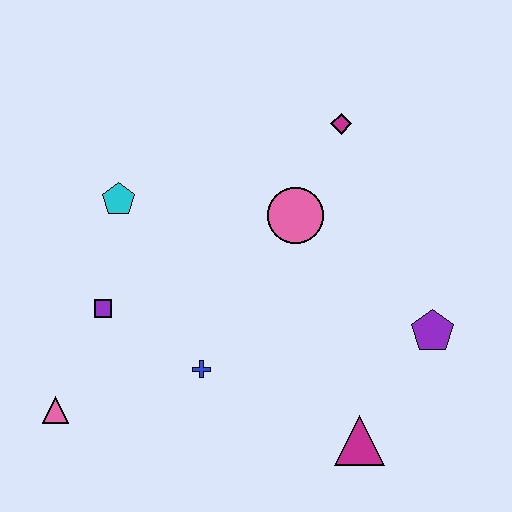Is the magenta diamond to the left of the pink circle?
No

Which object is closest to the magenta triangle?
The purple pentagon is closest to the magenta triangle.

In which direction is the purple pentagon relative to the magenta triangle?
The purple pentagon is above the magenta triangle.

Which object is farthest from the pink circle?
The pink triangle is farthest from the pink circle.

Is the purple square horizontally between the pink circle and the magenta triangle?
No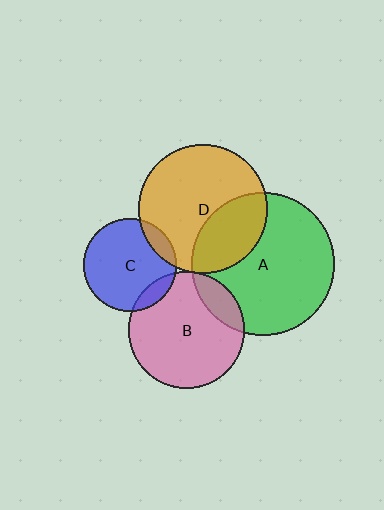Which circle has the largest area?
Circle A (green).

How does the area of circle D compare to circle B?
Approximately 1.2 times.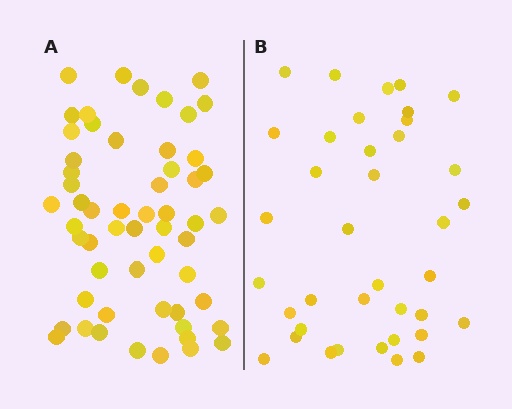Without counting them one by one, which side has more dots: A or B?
Region A (the left region) has more dots.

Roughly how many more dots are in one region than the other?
Region A has approximately 20 more dots than region B.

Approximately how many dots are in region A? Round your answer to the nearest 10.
About 60 dots. (The exact count is 56, which rounds to 60.)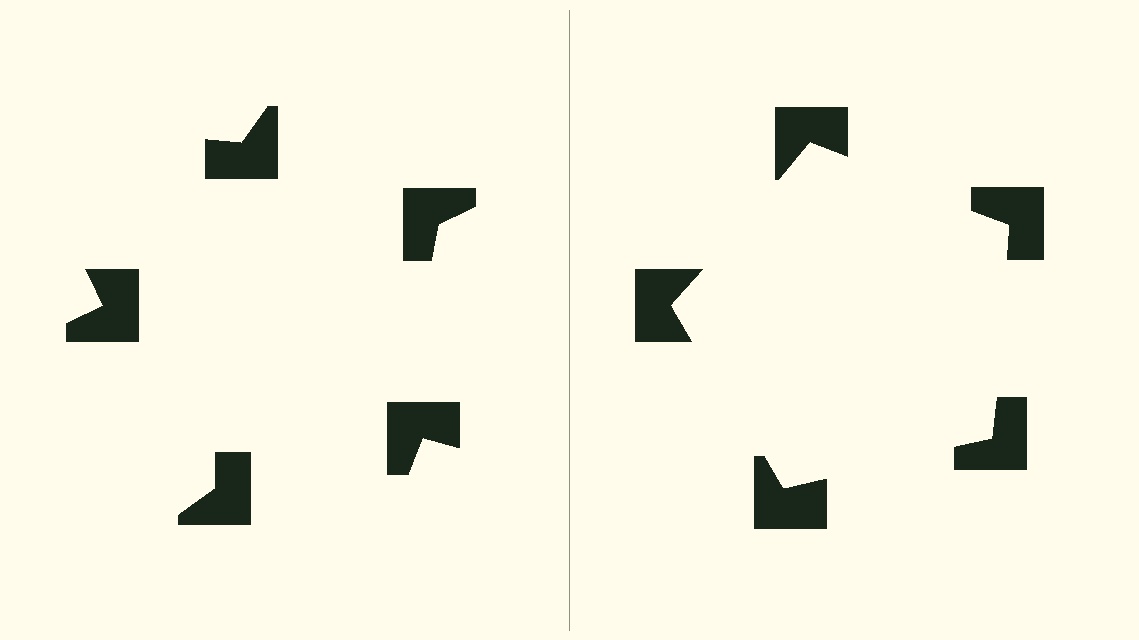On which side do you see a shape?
An illusory pentagon appears on the right side. On the left side the wedge cuts are rotated, so no coherent shape forms.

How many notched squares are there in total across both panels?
10 — 5 on each side.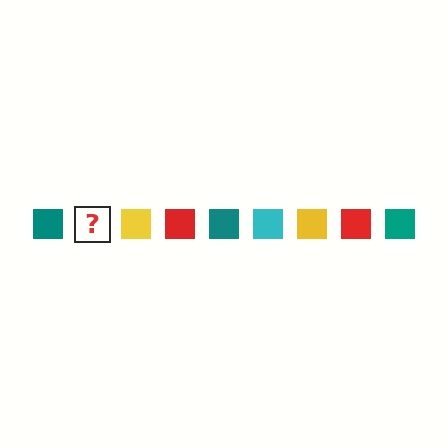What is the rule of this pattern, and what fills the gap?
The rule is that the pattern cycles through teal, cyan, yellow, red squares. The gap should be filled with a cyan square.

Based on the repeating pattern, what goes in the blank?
The blank should be a cyan square.